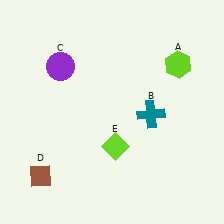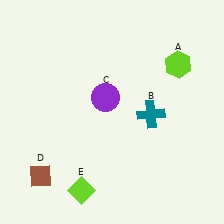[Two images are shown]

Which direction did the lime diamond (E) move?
The lime diamond (E) moved down.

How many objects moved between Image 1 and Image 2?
2 objects moved between the two images.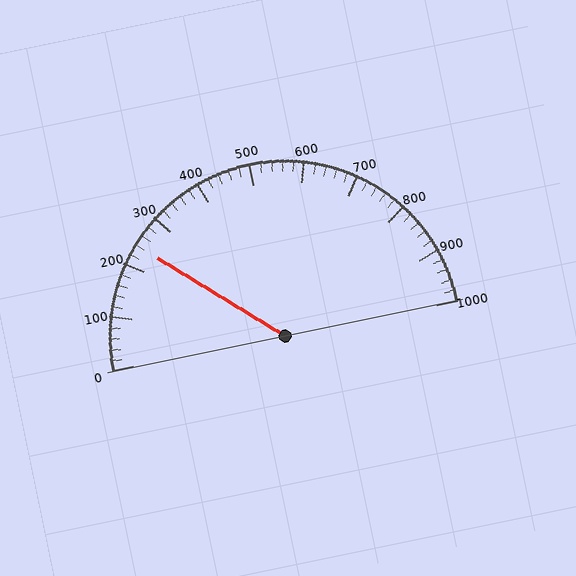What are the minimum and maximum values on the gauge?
The gauge ranges from 0 to 1000.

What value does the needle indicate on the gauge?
The needle indicates approximately 240.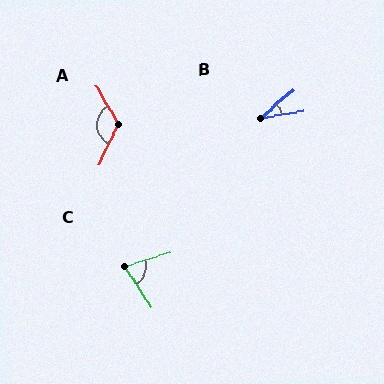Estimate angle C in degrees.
Approximately 74 degrees.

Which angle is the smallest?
B, at approximately 32 degrees.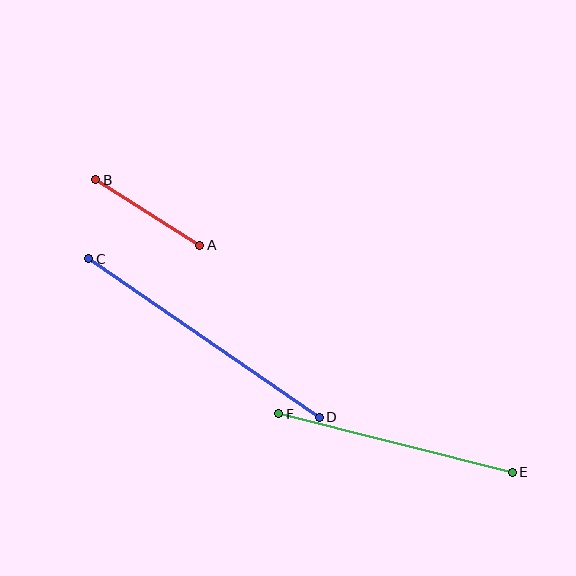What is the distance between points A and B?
The distance is approximately 123 pixels.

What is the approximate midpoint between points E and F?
The midpoint is at approximately (395, 443) pixels.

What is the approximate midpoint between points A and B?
The midpoint is at approximately (148, 213) pixels.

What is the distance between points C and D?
The distance is approximately 280 pixels.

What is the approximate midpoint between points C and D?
The midpoint is at approximately (204, 338) pixels.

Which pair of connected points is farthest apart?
Points C and D are farthest apart.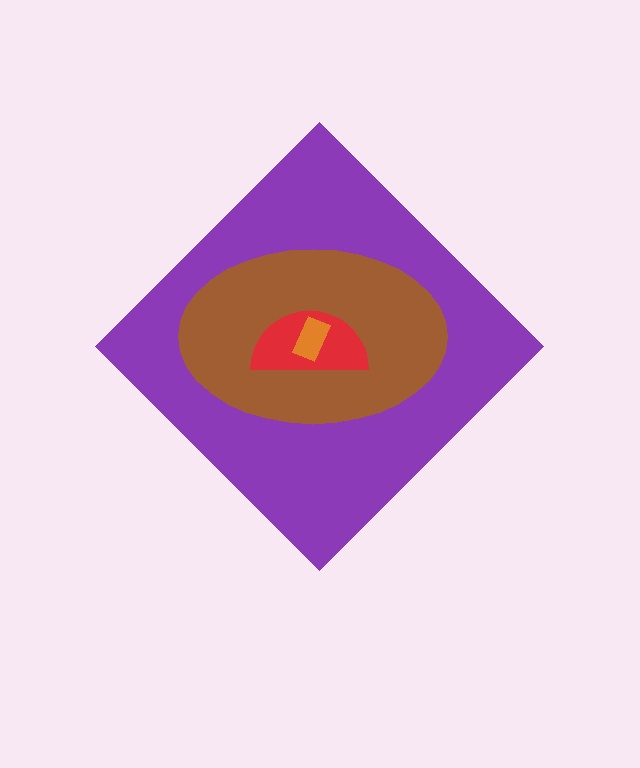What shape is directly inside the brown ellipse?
The red semicircle.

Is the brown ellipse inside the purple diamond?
Yes.